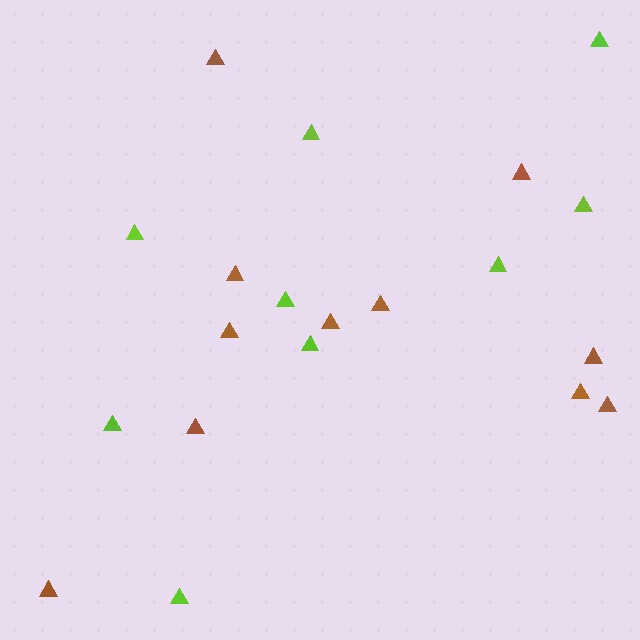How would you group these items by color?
There are 2 groups: one group of brown triangles (11) and one group of lime triangles (9).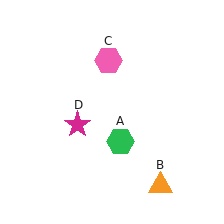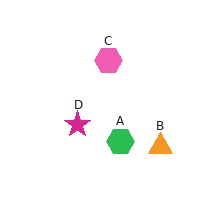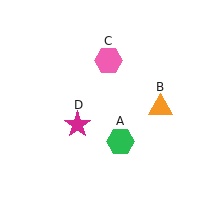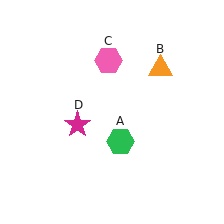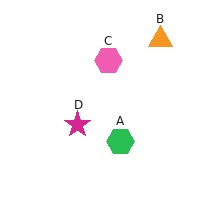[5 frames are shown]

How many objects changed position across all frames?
1 object changed position: orange triangle (object B).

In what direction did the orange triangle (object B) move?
The orange triangle (object B) moved up.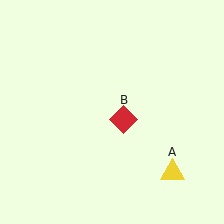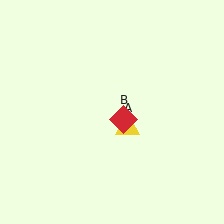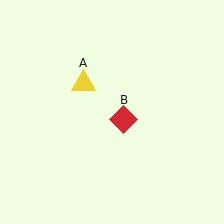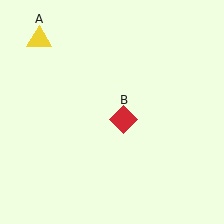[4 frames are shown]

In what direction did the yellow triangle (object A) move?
The yellow triangle (object A) moved up and to the left.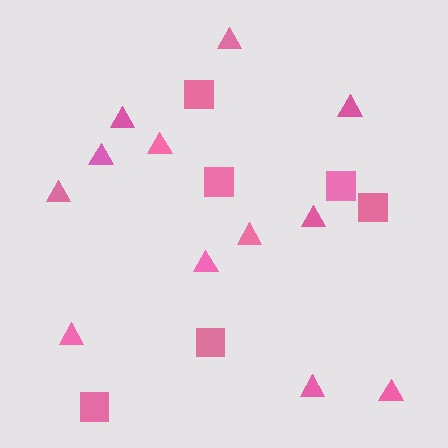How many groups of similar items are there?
There are 2 groups: one group of triangles (12) and one group of squares (6).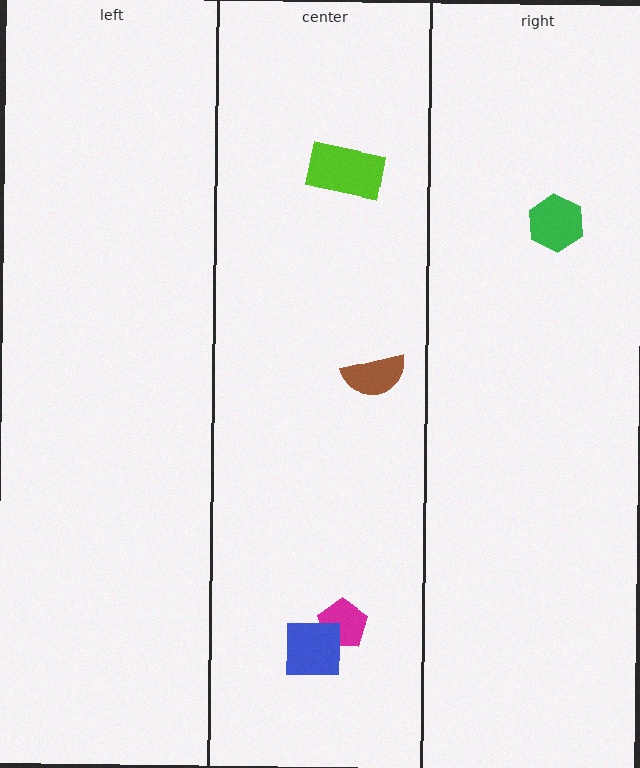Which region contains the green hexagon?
The right region.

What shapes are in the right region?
The green hexagon.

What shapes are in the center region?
The magenta pentagon, the brown semicircle, the lime rectangle, the blue square.